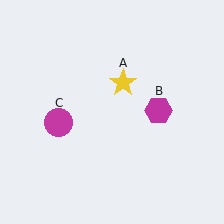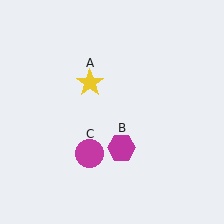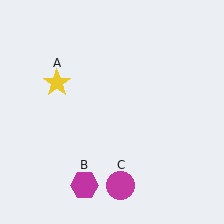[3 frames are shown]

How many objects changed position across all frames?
3 objects changed position: yellow star (object A), magenta hexagon (object B), magenta circle (object C).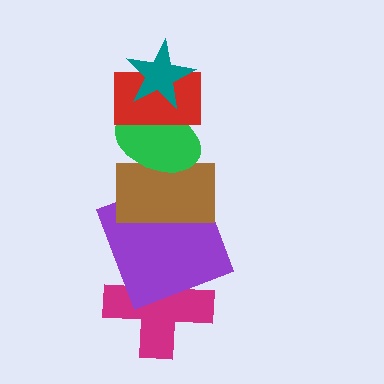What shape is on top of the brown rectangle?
The green ellipse is on top of the brown rectangle.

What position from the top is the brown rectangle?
The brown rectangle is 4th from the top.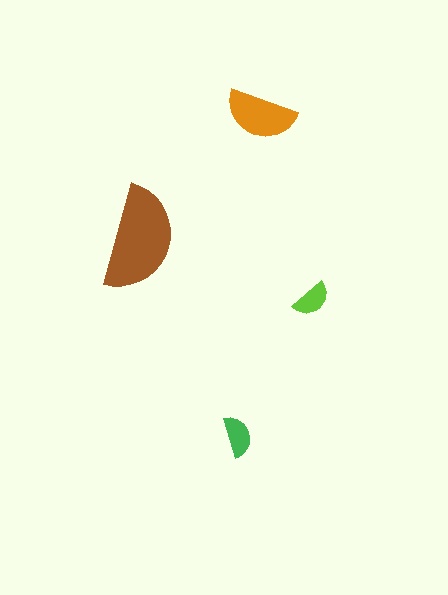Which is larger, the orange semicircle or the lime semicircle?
The orange one.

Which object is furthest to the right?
The lime semicircle is rightmost.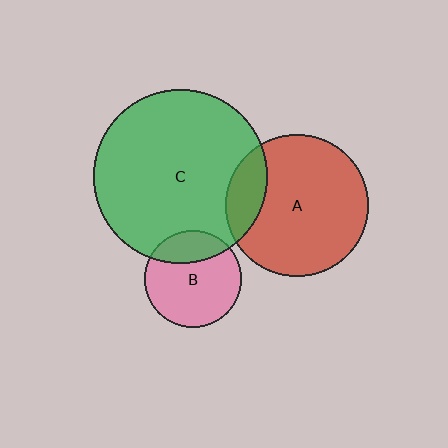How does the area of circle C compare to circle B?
Approximately 3.2 times.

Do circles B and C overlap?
Yes.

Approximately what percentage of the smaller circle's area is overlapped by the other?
Approximately 25%.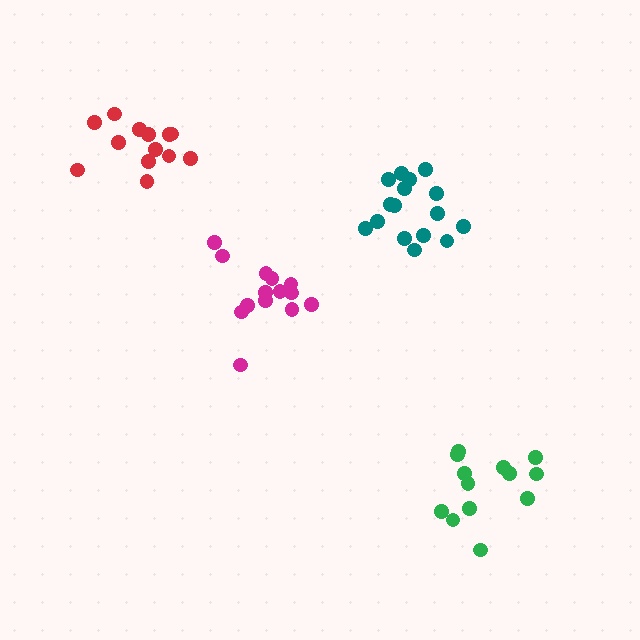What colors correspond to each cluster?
The clusters are colored: magenta, green, red, teal.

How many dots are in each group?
Group 1: 14 dots, Group 2: 13 dots, Group 3: 13 dots, Group 4: 16 dots (56 total).